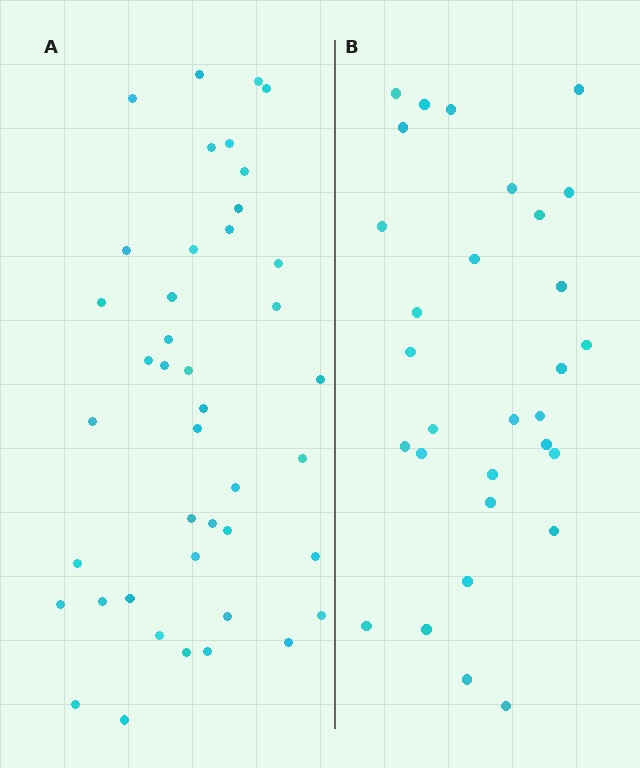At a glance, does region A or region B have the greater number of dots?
Region A (the left region) has more dots.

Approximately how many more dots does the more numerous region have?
Region A has roughly 12 or so more dots than region B.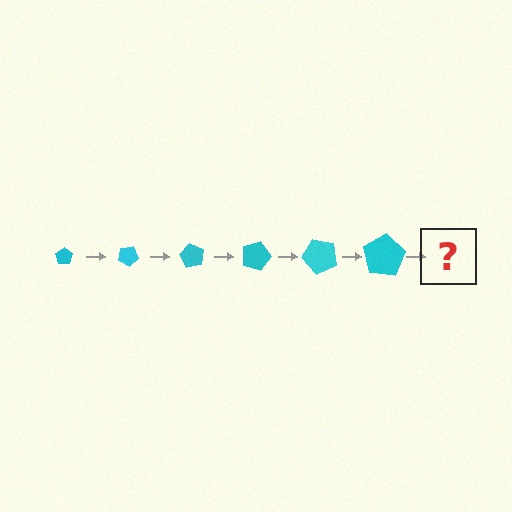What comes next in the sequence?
The next element should be a pentagon, larger than the previous one and rotated 180 degrees from the start.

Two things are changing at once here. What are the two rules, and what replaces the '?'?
The two rules are that the pentagon grows larger each step and it rotates 30 degrees each step. The '?' should be a pentagon, larger than the previous one and rotated 180 degrees from the start.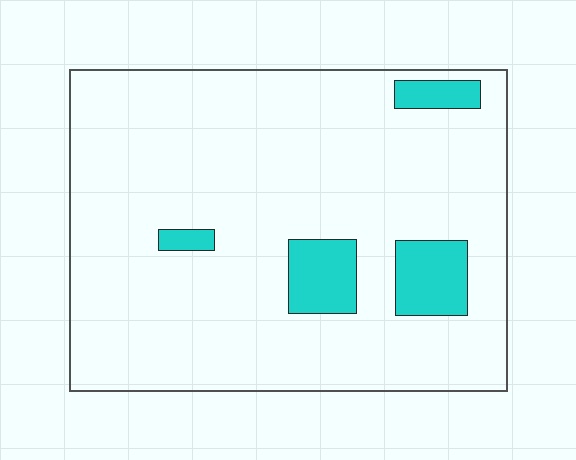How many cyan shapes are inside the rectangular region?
4.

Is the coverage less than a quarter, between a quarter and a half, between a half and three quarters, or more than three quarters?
Less than a quarter.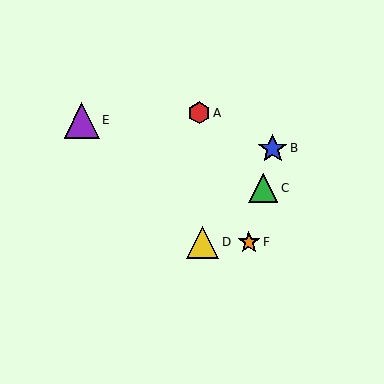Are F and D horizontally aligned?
Yes, both are at y≈242.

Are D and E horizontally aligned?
No, D is at y≈242 and E is at y≈120.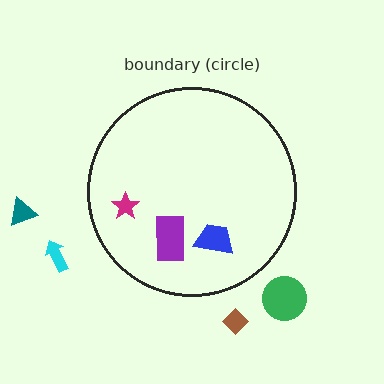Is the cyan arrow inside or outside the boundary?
Outside.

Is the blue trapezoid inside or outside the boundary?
Inside.